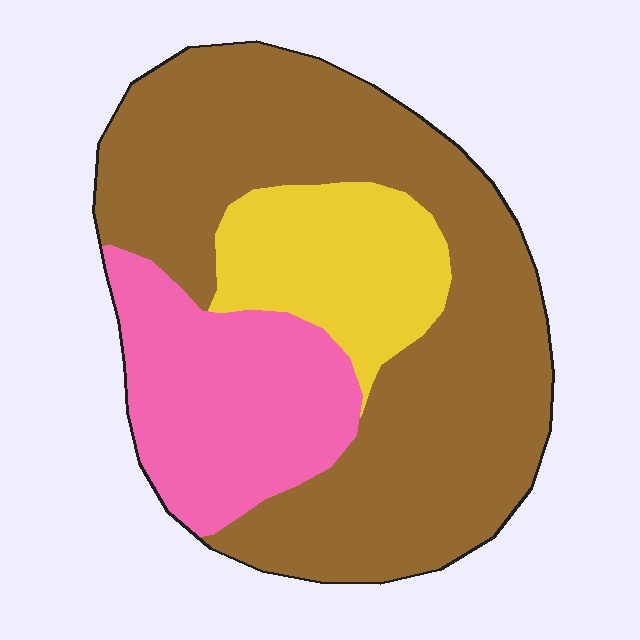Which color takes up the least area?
Yellow, at roughly 15%.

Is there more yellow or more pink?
Pink.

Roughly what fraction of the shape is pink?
Pink covers roughly 25% of the shape.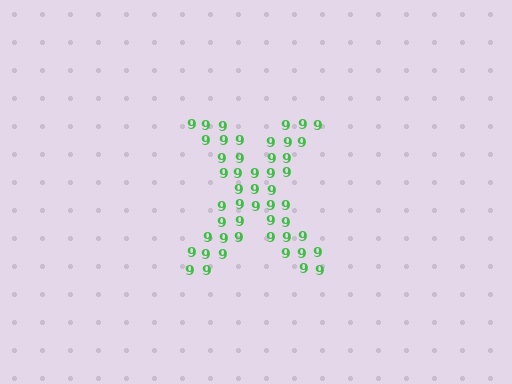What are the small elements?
The small elements are digit 9's.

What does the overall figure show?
The overall figure shows the letter X.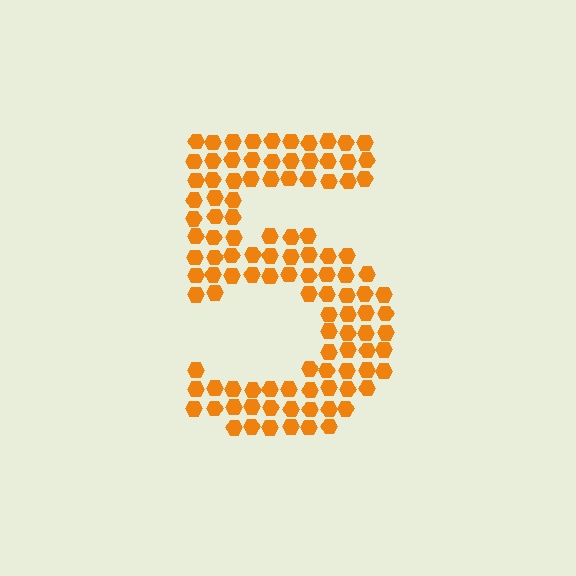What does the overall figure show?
The overall figure shows the digit 5.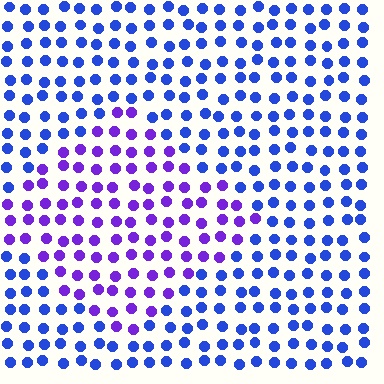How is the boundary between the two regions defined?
The boundary is defined purely by a slight shift in hue (about 40 degrees). Spacing, size, and orientation are identical on both sides.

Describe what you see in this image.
The image is filled with small blue elements in a uniform arrangement. A diamond-shaped region is visible where the elements are tinted to a slightly different hue, forming a subtle color boundary.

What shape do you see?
I see a diamond.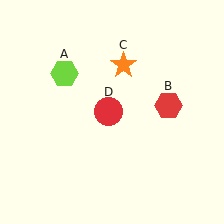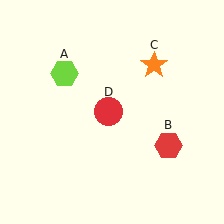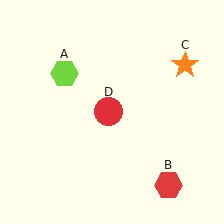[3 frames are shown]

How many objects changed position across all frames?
2 objects changed position: red hexagon (object B), orange star (object C).